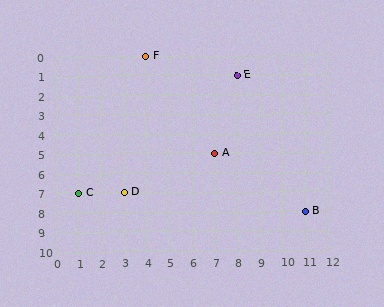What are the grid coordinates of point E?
Point E is at grid coordinates (8, 1).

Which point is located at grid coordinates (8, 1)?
Point E is at (8, 1).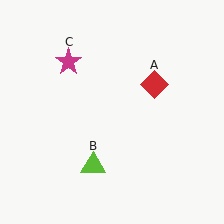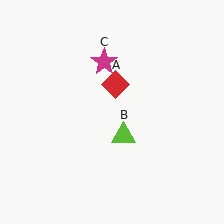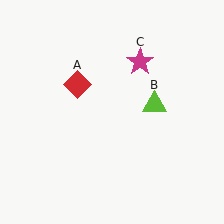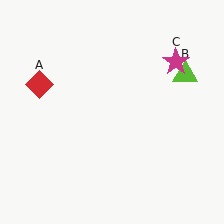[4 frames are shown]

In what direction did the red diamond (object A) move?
The red diamond (object A) moved left.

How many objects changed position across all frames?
3 objects changed position: red diamond (object A), lime triangle (object B), magenta star (object C).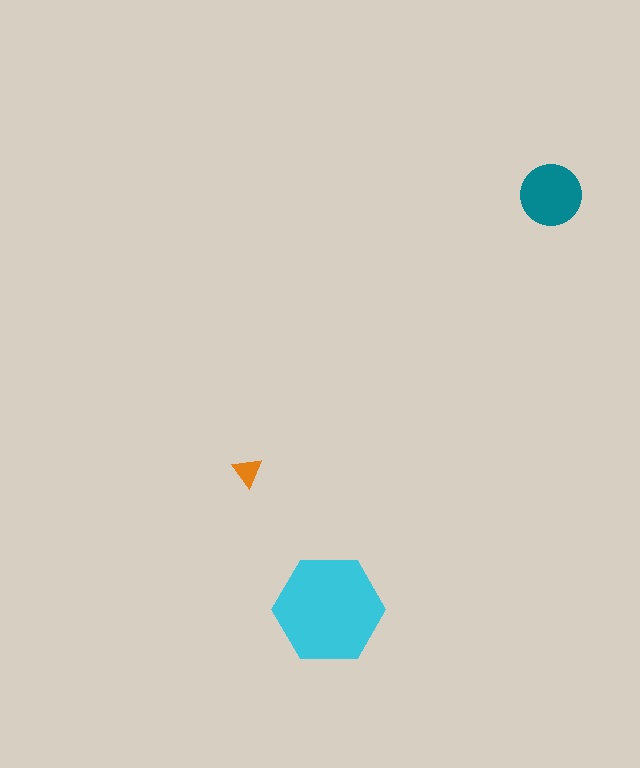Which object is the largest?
The cyan hexagon.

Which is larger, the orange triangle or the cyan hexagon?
The cyan hexagon.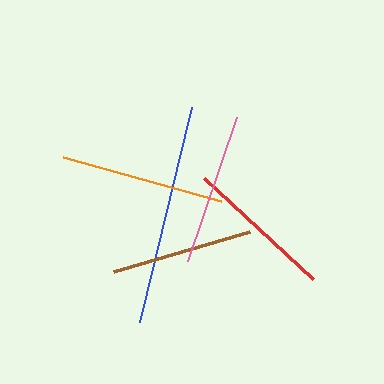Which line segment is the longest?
The blue line is the longest at approximately 222 pixels.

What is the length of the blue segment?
The blue segment is approximately 222 pixels long.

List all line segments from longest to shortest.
From longest to shortest: blue, orange, pink, red, brown.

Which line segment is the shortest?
The brown line is the shortest at approximately 142 pixels.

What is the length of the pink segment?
The pink segment is approximately 152 pixels long.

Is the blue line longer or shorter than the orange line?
The blue line is longer than the orange line.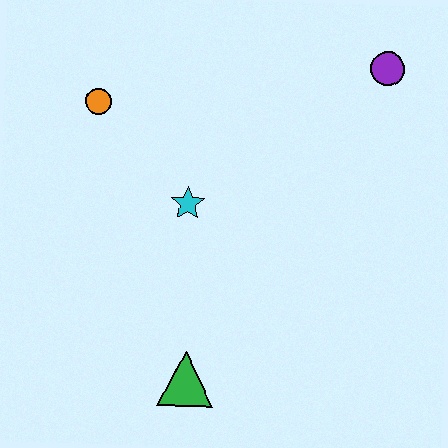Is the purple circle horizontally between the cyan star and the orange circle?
No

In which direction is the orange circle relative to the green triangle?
The orange circle is above the green triangle.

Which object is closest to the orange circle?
The cyan star is closest to the orange circle.